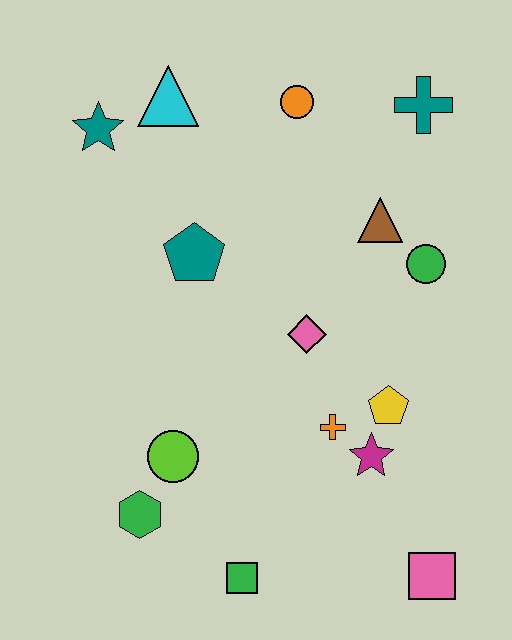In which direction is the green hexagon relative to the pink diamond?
The green hexagon is below the pink diamond.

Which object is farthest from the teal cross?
The green square is farthest from the teal cross.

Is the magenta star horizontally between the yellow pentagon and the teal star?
Yes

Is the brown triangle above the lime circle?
Yes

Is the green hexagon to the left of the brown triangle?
Yes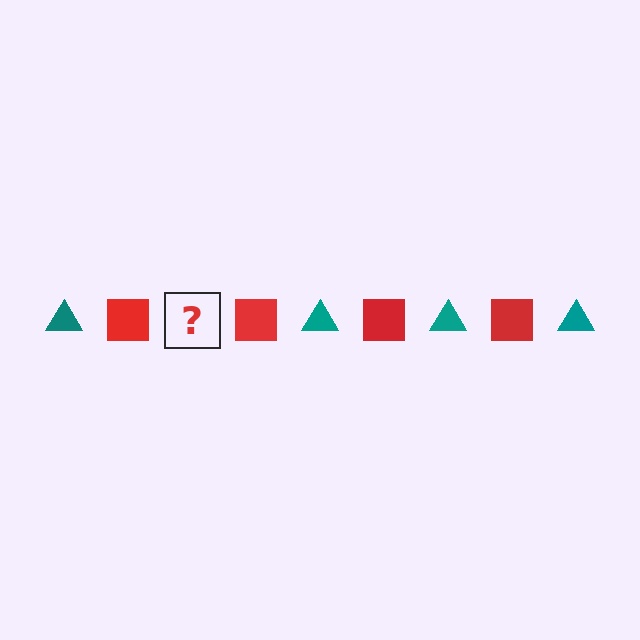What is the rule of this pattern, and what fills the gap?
The rule is that the pattern alternates between teal triangle and red square. The gap should be filled with a teal triangle.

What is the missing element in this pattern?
The missing element is a teal triangle.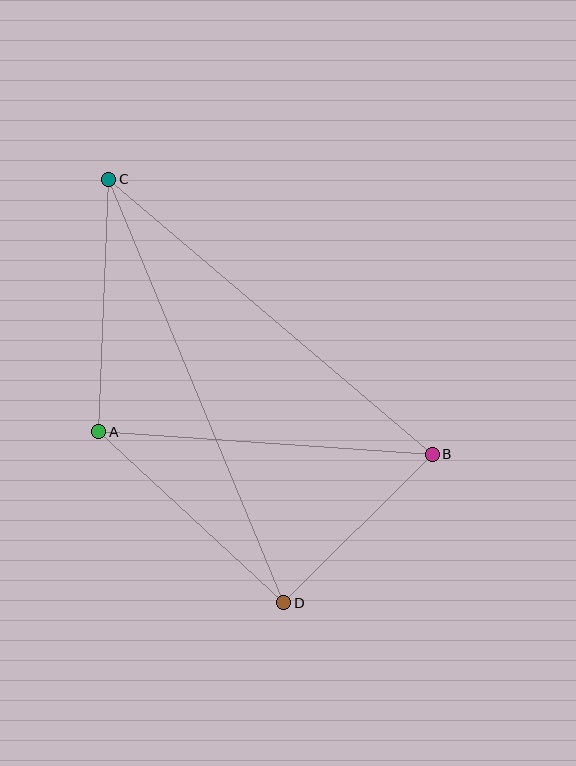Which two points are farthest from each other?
Points C and D are farthest from each other.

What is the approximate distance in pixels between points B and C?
The distance between B and C is approximately 425 pixels.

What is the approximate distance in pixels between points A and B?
The distance between A and B is approximately 334 pixels.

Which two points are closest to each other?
Points B and D are closest to each other.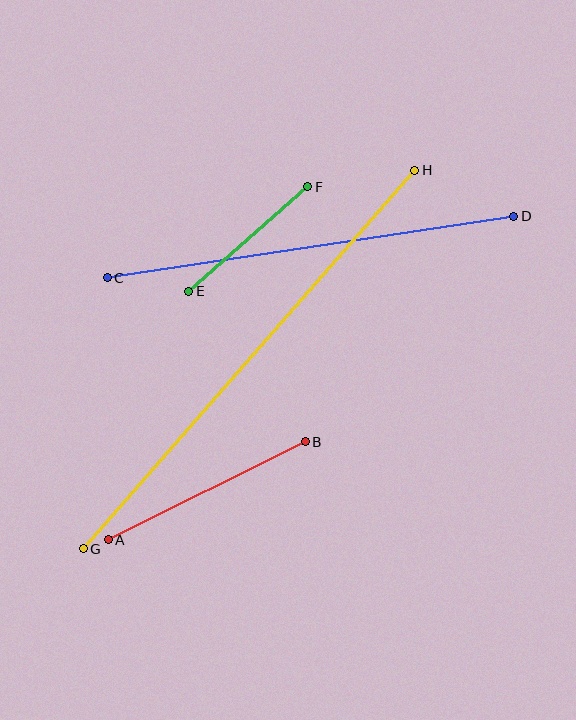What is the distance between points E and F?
The distance is approximately 158 pixels.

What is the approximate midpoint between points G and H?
The midpoint is at approximately (249, 359) pixels.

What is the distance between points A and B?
The distance is approximately 220 pixels.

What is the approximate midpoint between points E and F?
The midpoint is at approximately (248, 239) pixels.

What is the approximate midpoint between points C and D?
The midpoint is at approximately (311, 247) pixels.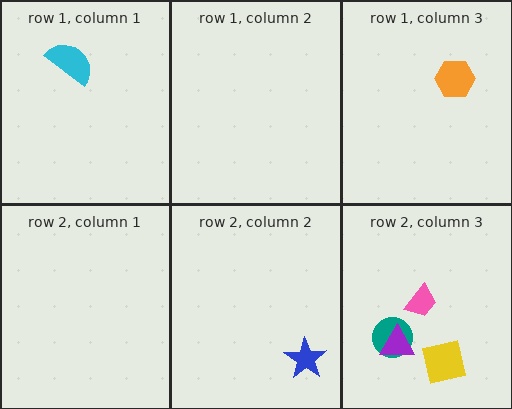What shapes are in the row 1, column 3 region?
The orange hexagon.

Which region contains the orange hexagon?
The row 1, column 3 region.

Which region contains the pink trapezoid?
The row 2, column 3 region.